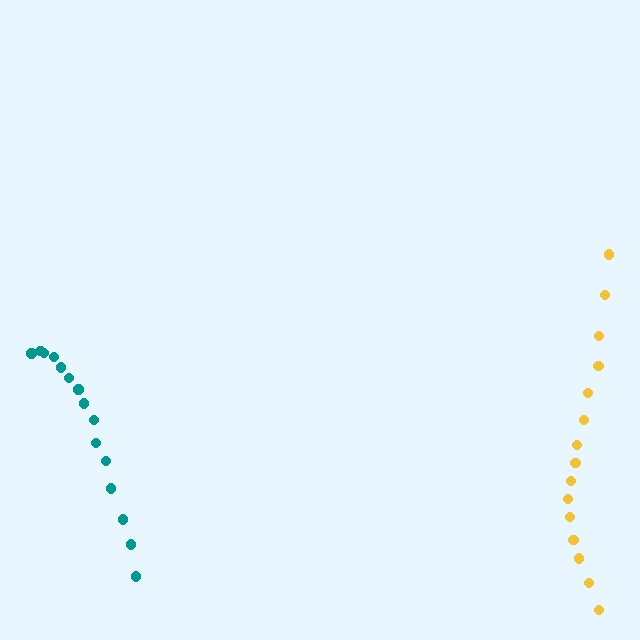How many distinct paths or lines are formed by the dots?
There are 2 distinct paths.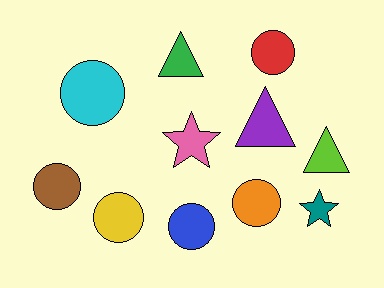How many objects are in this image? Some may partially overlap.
There are 11 objects.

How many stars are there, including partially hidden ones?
There are 2 stars.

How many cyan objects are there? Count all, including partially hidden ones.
There is 1 cyan object.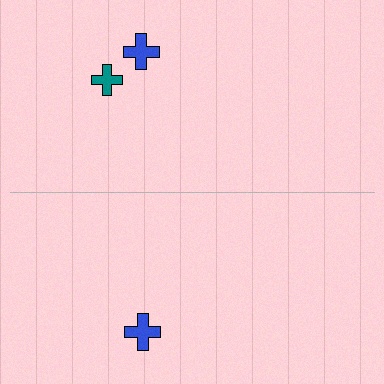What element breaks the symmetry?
A teal cross is missing from the bottom side.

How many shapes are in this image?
There are 3 shapes in this image.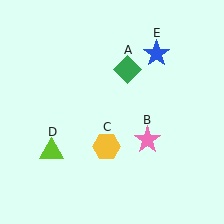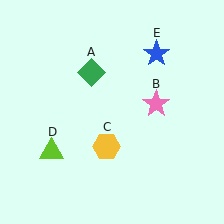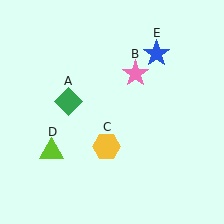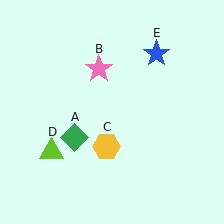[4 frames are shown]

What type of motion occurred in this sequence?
The green diamond (object A), pink star (object B) rotated counterclockwise around the center of the scene.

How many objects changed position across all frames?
2 objects changed position: green diamond (object A), pink star (object B).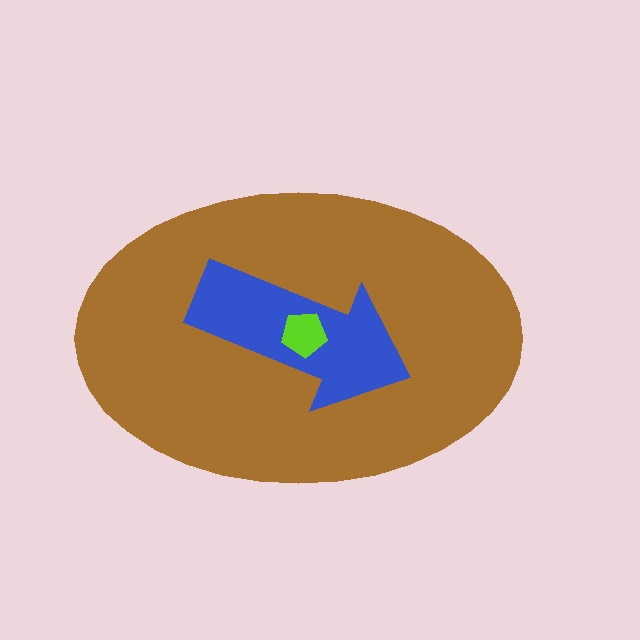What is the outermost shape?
The brown ellipse.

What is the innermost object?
The lime pentagon.